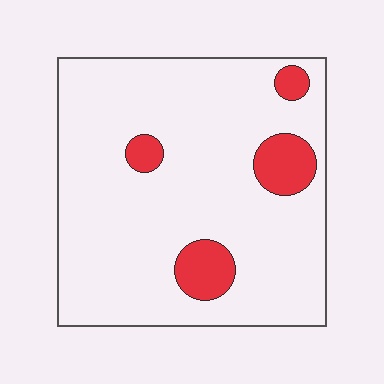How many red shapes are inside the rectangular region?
4.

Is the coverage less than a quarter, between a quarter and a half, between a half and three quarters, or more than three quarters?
Less than a quarter.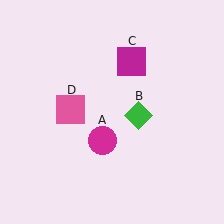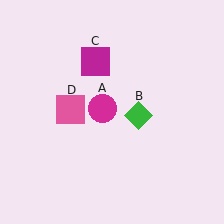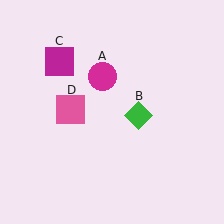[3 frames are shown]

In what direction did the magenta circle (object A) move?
The magenta circle (object A) moved up.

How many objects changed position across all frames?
2 objects changed position: magenta circle (object A), magenta square (object C).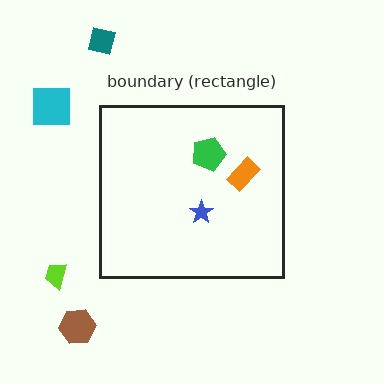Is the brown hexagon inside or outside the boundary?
Outside.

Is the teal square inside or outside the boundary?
Outside.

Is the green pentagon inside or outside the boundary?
Inside.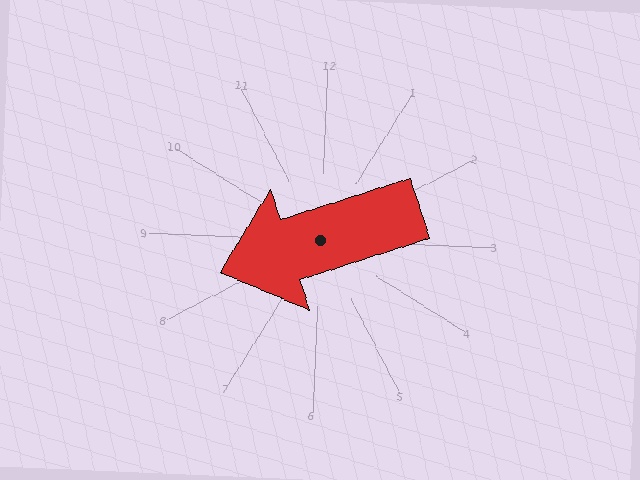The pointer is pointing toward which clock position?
Roughly 8 o'clock.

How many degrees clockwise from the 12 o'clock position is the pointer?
Approximately 250 degrees.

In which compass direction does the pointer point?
West.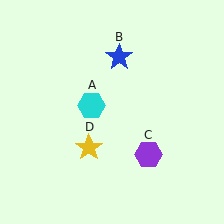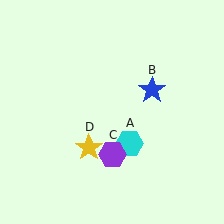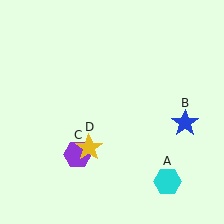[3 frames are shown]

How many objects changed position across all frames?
3 objects changed position: cyan hexagon (object A), blue star (object B), purple hexagon (object C).